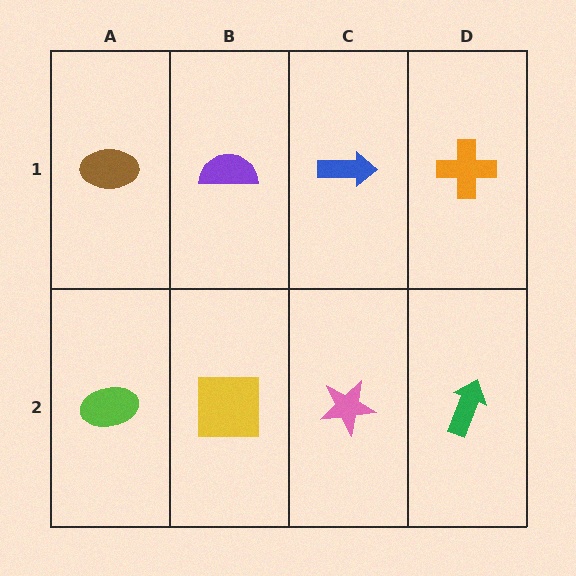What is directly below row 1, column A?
A lime ellipse.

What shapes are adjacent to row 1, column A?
A lime ellipse (row 2, column A), a purple semicircle (row 1, column B).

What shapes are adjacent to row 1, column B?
A yellow square (row 2, column B), a brown ellipse (row 1, column A), a blue arrow (row 1, column C).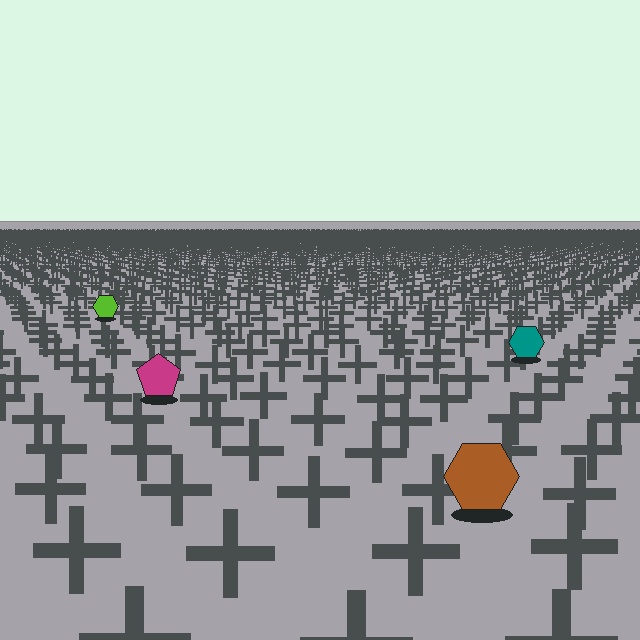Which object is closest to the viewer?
The brown hexagon is closest. The texture marks near it are larger and more spread out.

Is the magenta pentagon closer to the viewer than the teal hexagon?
Yes. The magenta pentagon is closer — you can tell from the texture gradient: the ground texture is coarser near it.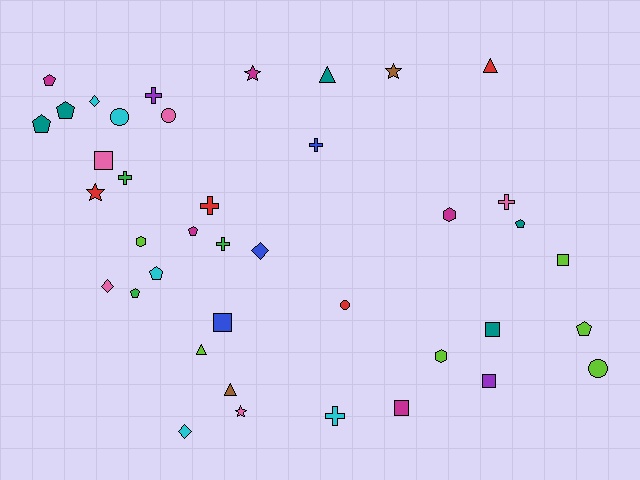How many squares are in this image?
There are 6 squares.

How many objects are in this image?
There are 40 objects.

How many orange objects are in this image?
There are no orange objects.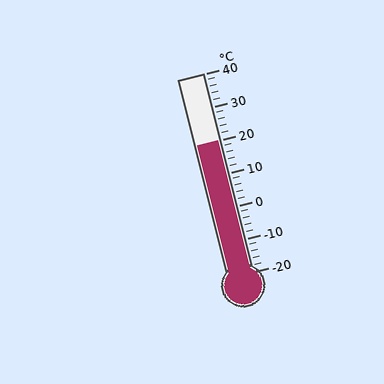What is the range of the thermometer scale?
The thermometer scale ranges from -20°C to 40°C.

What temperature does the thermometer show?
The thermometer shows approximately 20°C.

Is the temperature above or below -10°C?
The temperature is above -10°C.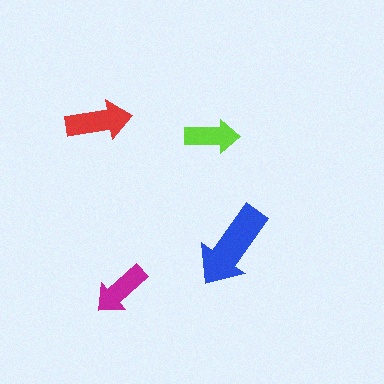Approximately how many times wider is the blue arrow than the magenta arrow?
About 1.5 times wider.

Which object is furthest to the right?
The blue arrow is rightmost.